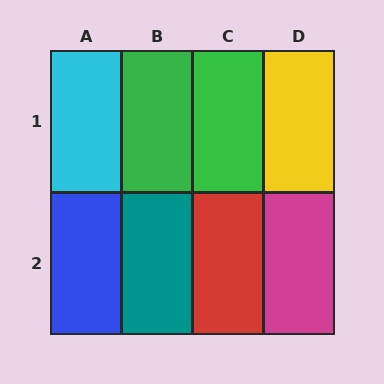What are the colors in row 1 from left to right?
Cyan, green, green, yellow.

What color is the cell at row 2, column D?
Magenta.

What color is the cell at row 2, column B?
Teal.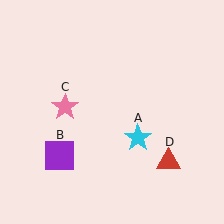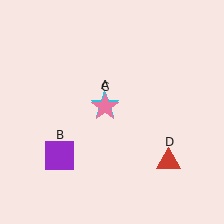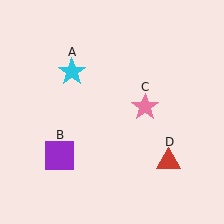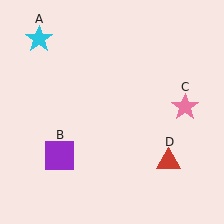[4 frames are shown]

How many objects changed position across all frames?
2 objects changed position: cyan star (object A), pink star (object C).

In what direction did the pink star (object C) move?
The pink star (object C) moved right.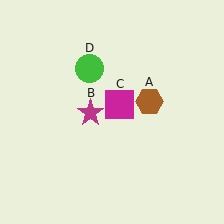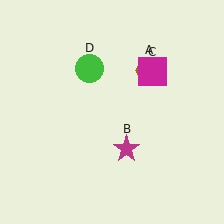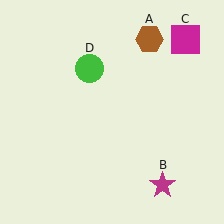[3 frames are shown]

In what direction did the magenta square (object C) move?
The magenta square (object C) moved up and to the right.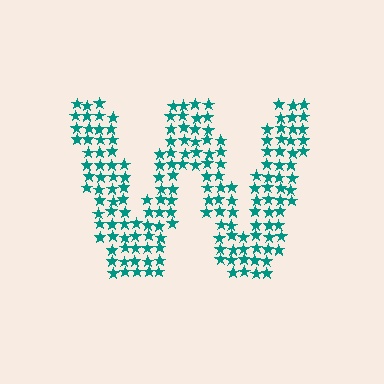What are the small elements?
The small elements are stars.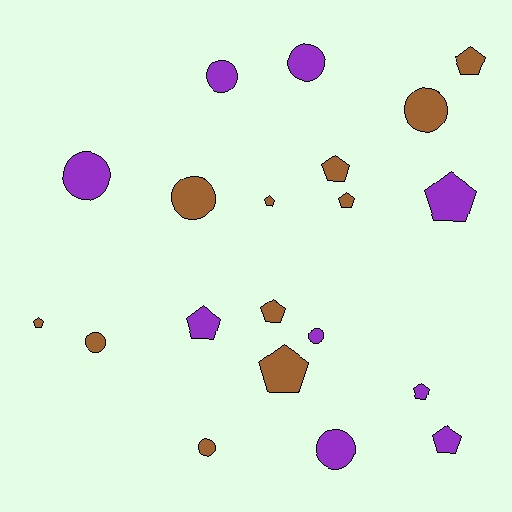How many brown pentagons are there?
There are 7 brown pentagons.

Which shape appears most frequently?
Pentagon, with 11 objects.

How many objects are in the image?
There are 20 objects.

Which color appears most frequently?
Brown, with 11 objects.